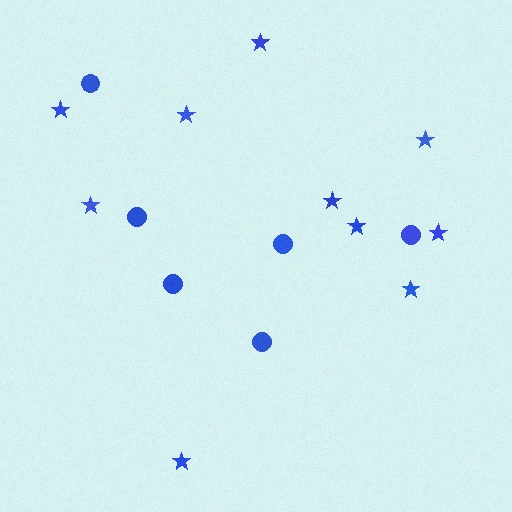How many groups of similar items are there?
There are 2 groups: one group of circles (6) and one group of stars (10).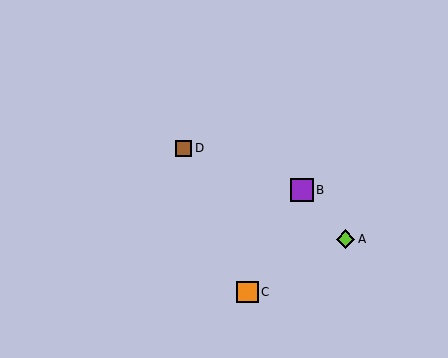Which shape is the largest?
The purple square (labeled B) is the largest.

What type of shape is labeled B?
Shape B is a purple square.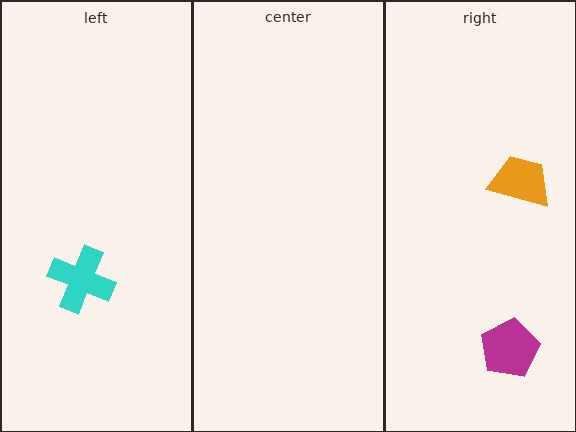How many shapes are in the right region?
2.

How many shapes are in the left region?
1.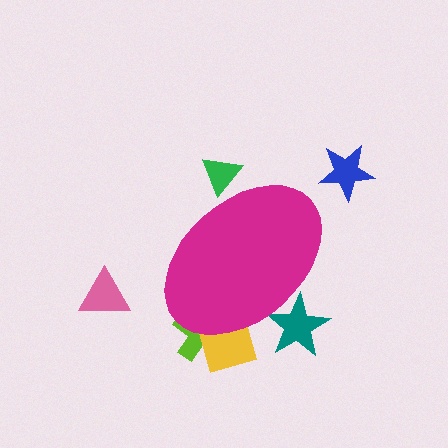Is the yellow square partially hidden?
Yes, the yellow square is partially hidden behind the magenta ellipse.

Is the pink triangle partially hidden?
No, the pink triangle is fully visible.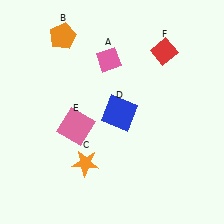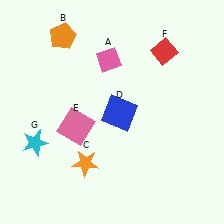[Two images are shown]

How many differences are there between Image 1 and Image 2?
There is 1 difference between the two images.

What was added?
A cyan star (G) was added in Image 2.